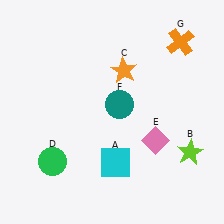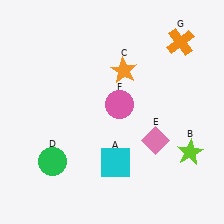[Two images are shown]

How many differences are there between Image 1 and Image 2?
There is 1 difference between the two images.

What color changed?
The circle (F) changed from teal in Image 1 to pink in Image 2.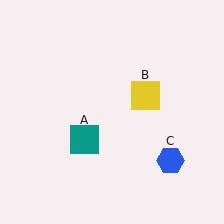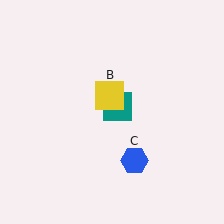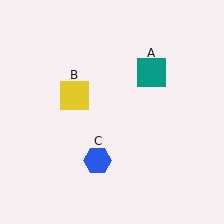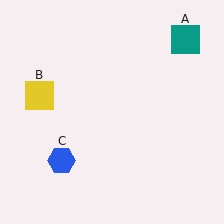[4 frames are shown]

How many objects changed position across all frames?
3 objects changed position: teal square (object A), yellow square (object B), blue hexagon (object C).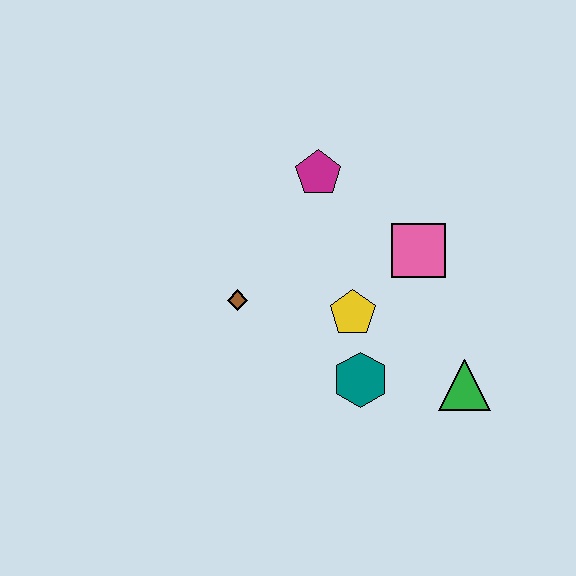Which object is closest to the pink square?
The yellow pentagon is closest to the pink square.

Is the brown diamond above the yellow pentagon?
Yes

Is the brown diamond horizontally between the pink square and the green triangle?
No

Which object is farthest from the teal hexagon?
The magenta pentagon is farthest from the teal hexagon.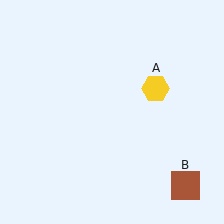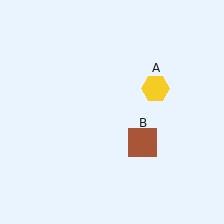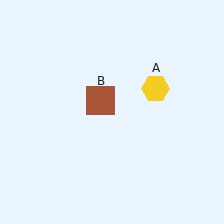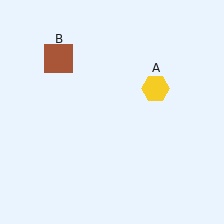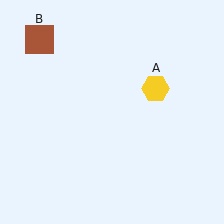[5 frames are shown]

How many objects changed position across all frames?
1 object changed position: brown square (object B).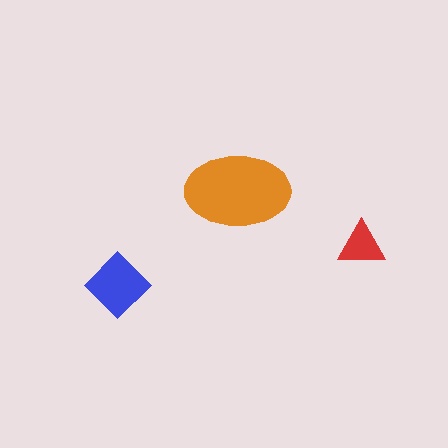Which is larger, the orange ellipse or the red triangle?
The orange ellipse.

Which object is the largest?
The orange ellipse.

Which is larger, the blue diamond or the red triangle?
The blue diamond.